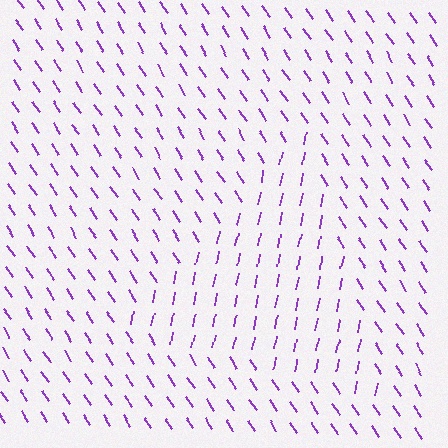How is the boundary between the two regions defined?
The boundary is defined purely by a change in line orientation (approximately 45 degrees difference). All lines are the same color and thickness.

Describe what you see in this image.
The image is filled with small purple line segments. A triangle region in the image has lines oriented differently from the surrounding lines, creating a visible texture boundary.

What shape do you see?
I see a triangle.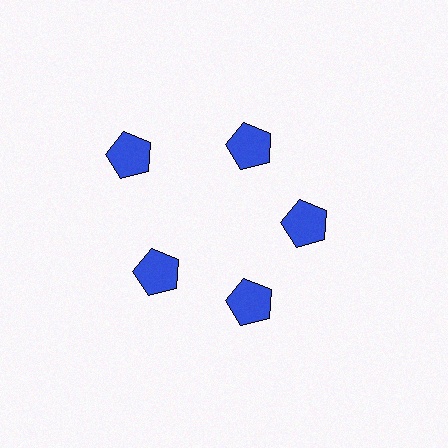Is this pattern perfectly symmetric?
No. The 5 blue pentagons are arranged in a ring, but one element near the 10 o'clock position is pushed outward from the center, breaking the 5-fold rotational symmetry.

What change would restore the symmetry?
The symmetry would be restored by moving it inward, back onto the ring so that all 5 pentagons sit at equal angles and equal distance from the center.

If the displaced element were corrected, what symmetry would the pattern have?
It would have 5-fold rotational symmetry — the pattern would map onto itself every 72 degrees.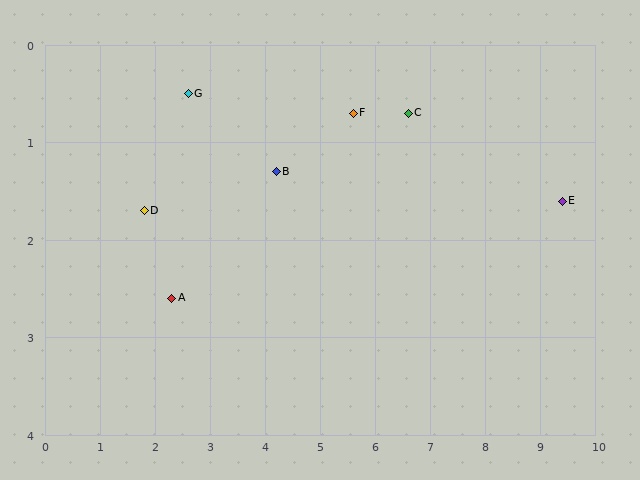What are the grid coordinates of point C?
Point C is at approximately (6.6, 0.7).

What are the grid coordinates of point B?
Point B is at approximately (4.2, 1.3).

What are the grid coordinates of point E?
Point E is at approximately (9.4, 1.6).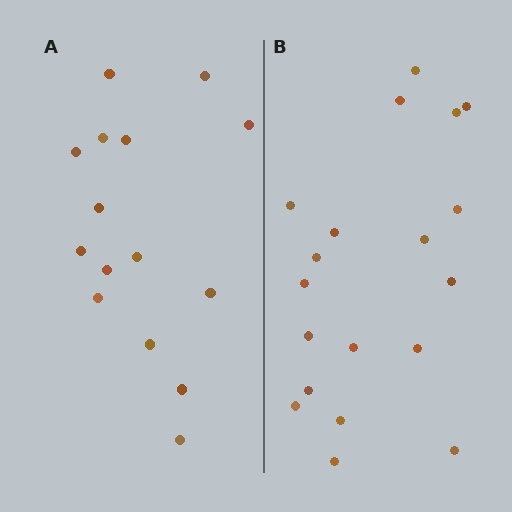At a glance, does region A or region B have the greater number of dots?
Region B (the right region) has more dots.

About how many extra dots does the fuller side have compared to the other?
Region B has about 4 more dots than region A.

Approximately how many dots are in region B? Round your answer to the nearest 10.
About 20 dots. (The exact count is 19, which rounds to 20.)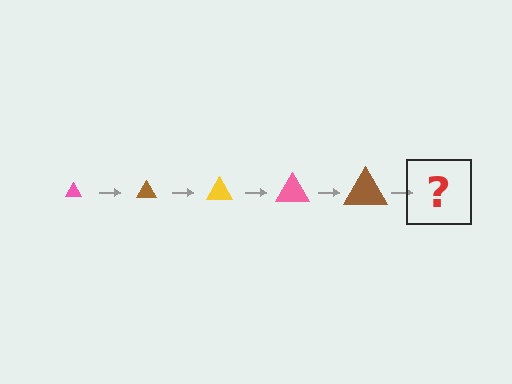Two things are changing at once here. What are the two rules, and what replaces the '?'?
The two rules are that the triangle grows larger each step and the color cycles through pink, brown, and yellow. The '?' should be a yellow triangle, larger than the previous one.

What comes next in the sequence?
The next element should be a yellow triangle, larger than the previous one.